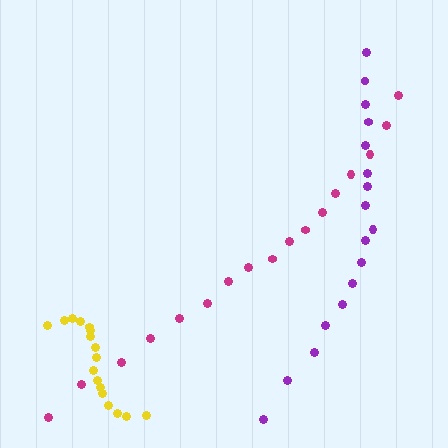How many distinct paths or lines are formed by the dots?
There are 3 distinct paths.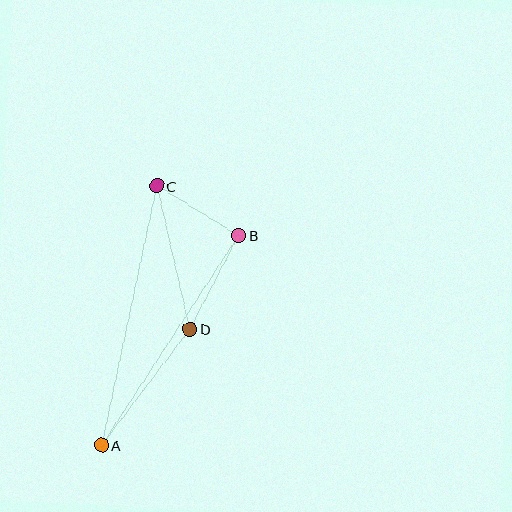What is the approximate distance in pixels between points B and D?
The distance between B and D is approximately 106 pixels.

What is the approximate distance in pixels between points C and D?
The distance between C and D is approximately 147 pixels.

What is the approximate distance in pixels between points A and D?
The distance between A and D is approximately 146 pixels.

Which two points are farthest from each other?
Points A and C are farthest from each other.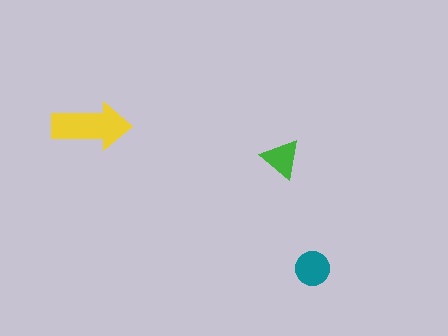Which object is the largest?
The yellow arrow.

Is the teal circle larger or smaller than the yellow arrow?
Smaller.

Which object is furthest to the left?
The yellow arrow is leftmost.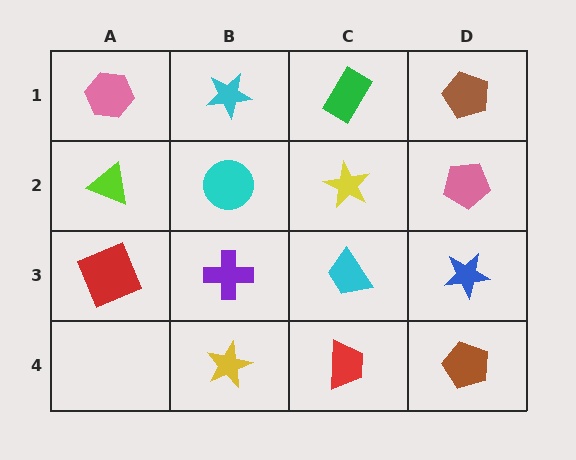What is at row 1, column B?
A cyan star.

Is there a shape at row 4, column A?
No, that cell is empty.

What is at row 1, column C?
A green rectangle.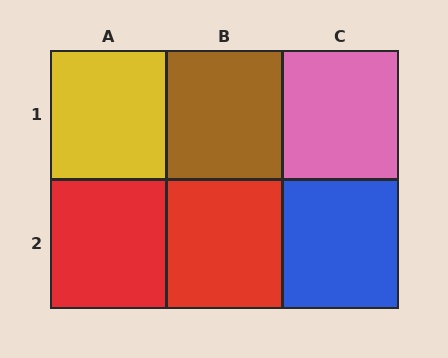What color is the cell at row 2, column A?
Red.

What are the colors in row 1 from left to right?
Yellow, brown, pink.